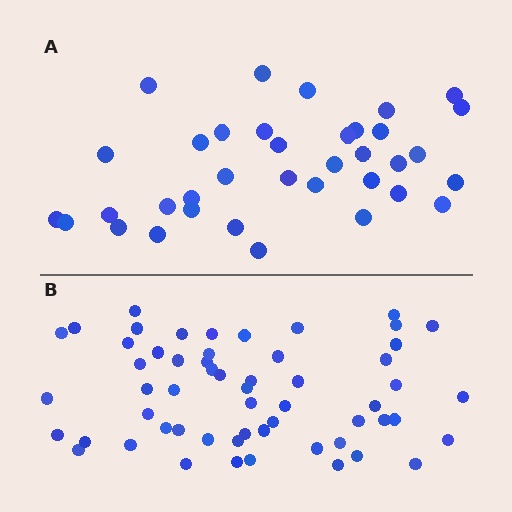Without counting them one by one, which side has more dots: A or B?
Region B (the bottom region) has more dots.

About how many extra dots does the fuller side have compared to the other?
Region B has approximately 20 more dots than region A.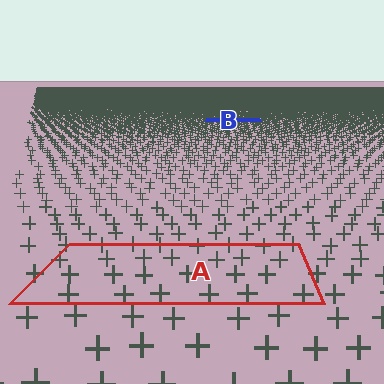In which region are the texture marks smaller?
The texture marks are smaller in region B, because it is farther away.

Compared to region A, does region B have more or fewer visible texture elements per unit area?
Region B has more texture elements per unit area — they are packed more densely because it is farther away.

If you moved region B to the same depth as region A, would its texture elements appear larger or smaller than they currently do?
They would appear larger. At a closer depth, the same texture elements are projected at a bigger on-screen size.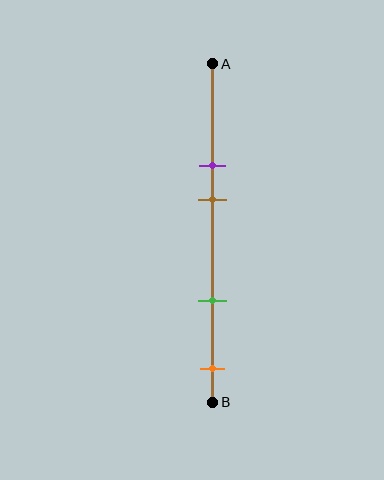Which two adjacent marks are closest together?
The purple and brown marks are the closest adjacent pair.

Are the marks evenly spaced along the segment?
No, the marks are not evenly spaced.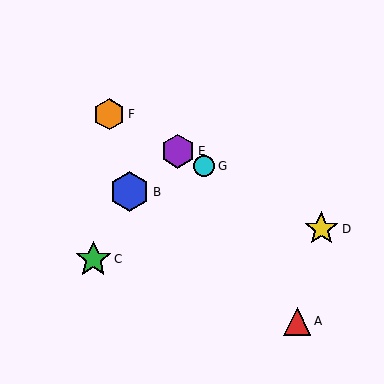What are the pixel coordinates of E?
Object E is at (178, 151).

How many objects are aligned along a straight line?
4 objects (D, E, F, G) are aligned along a straight line.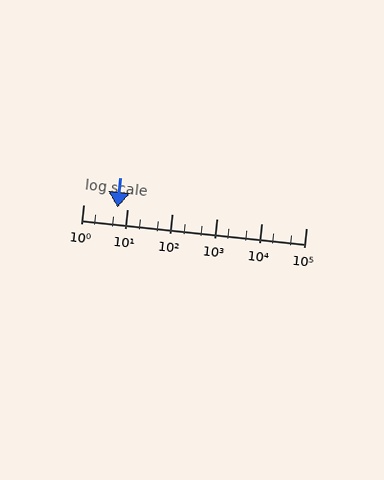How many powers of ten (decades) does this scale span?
The scale spans 5 decades, from 1 to 100000.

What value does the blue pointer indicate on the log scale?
The pointer indicates approximately 5.9.